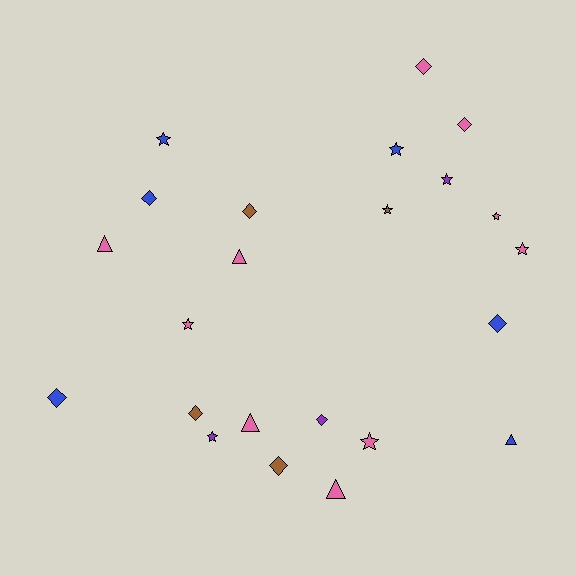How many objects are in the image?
There are 23 objects.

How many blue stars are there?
There are 2 blue stars.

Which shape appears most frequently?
Star, with 9 objects.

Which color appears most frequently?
Pink, with 10 objects.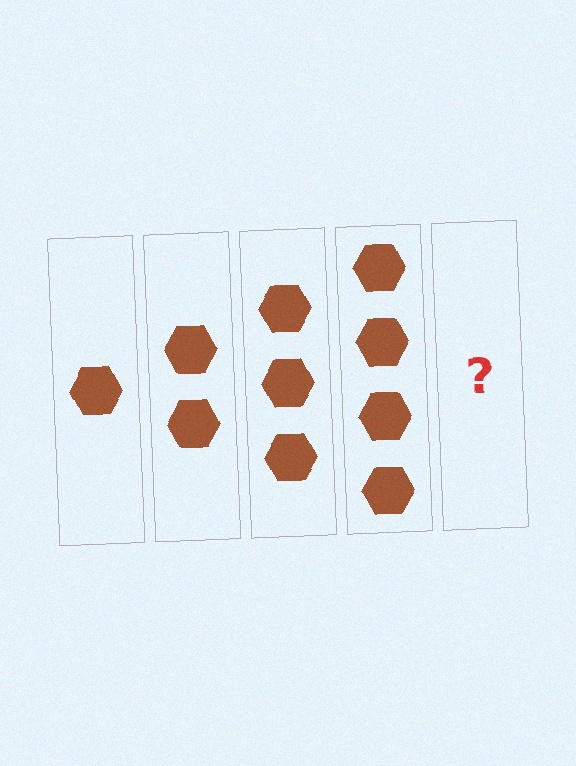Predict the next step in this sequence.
The next step is 5 hexagons.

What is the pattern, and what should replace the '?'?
The pattern is that each step adds one more hexagon. The '?' should be 5 hexagons.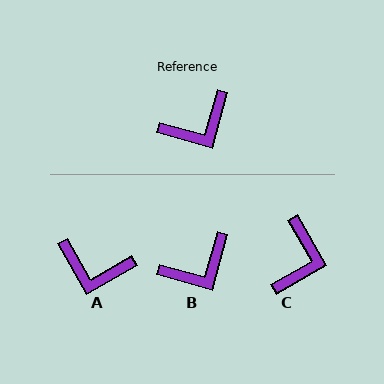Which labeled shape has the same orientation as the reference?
B.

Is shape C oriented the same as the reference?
No, it is off by about 45 degrees.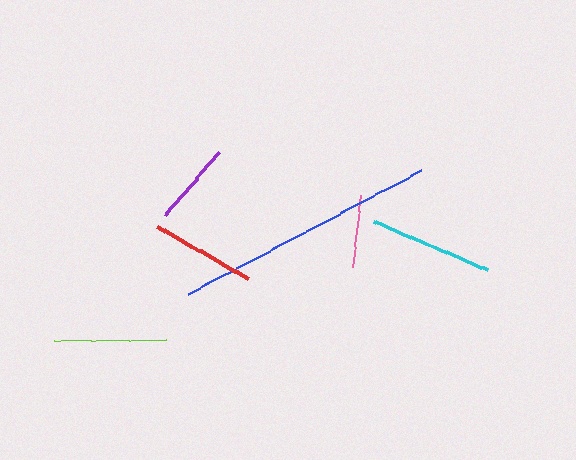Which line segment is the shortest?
The pink line is the shortest at approximately 72 pixels.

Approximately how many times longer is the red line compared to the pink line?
The red line is approximately 1.5 times the length of the pink line.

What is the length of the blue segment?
The blue segment is approximately 265 pixels long.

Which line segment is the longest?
The blue line is the longest at approximately 265 pixels.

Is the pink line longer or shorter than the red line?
The red line is longer than the pink line.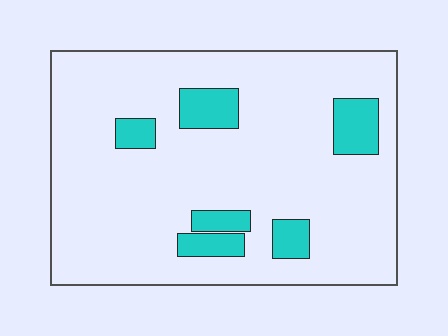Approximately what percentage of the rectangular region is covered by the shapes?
Approximately 15%.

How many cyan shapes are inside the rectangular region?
6.